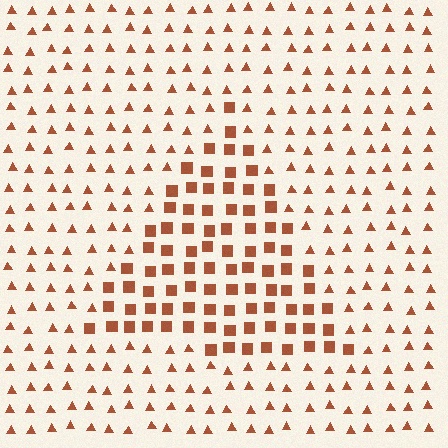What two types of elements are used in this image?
The image uses squares inside the triangle region and triangles outside it.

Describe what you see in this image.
The image is filled with small brown elements arranged in a uniform grid. A triangle-shaped region contains squares, while the surrounding area contains triangles. The boundary is defined purely by the change in element shape.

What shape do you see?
I see a triangle.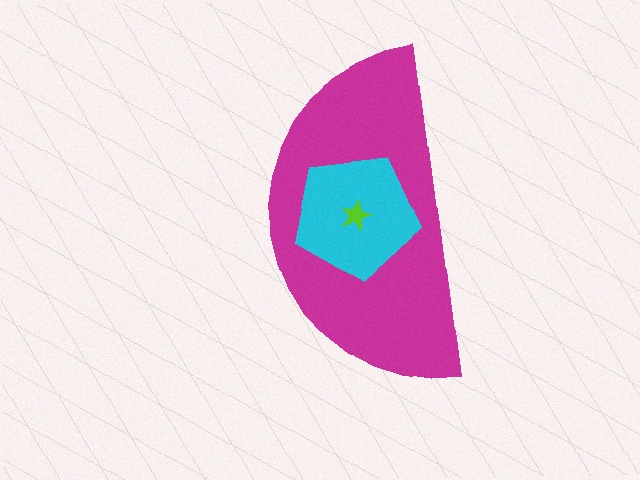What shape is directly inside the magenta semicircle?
The cyan pentagon.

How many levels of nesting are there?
3.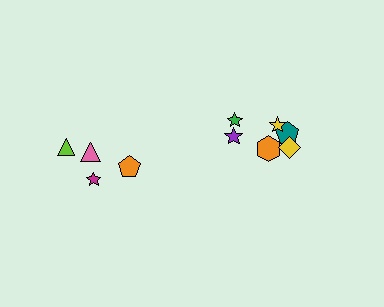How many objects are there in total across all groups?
There are 10 objects.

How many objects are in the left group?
There are 4 objects.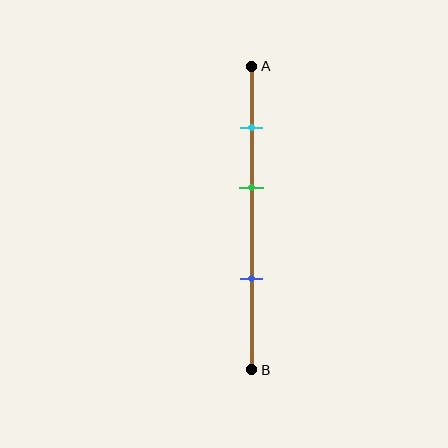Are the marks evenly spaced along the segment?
Yes, the marks are approximately evenly spaced.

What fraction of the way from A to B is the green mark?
The green mark is approximately 40% (0.4) of the way from A to B.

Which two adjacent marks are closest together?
The cyan and green marks are the closest adjacent pair.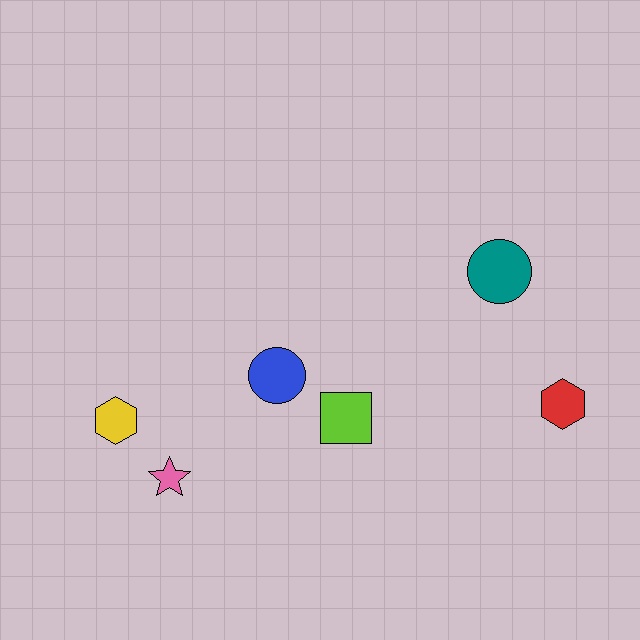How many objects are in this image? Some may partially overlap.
There are 6 objects.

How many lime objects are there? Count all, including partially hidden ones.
There is 1 lime object.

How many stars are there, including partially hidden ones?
There is 1 star.